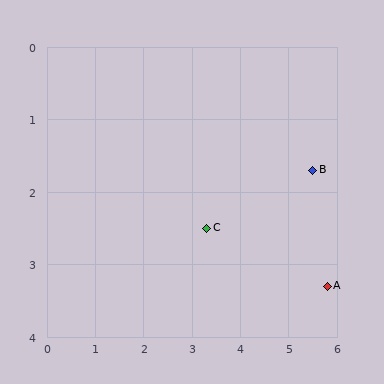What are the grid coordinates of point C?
Point C is at approximately (3.3, 2.5).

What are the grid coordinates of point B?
Point B is at approximately (5.5, 1.7).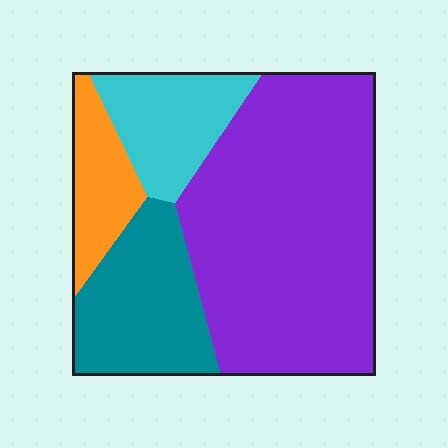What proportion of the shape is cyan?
Cyan takes up about one eighth (1/8) of the shape.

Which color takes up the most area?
Purple, at roughly 55%.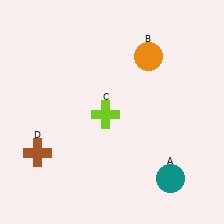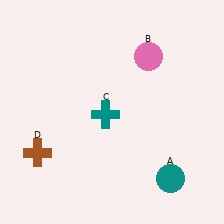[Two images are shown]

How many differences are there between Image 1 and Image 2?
There are 2 differences between the two images.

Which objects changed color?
B changed from orange to pink. C changed from lime to teal.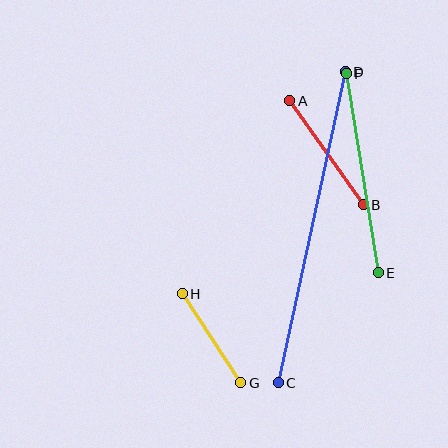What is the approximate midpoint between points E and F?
The midpoint is at approximately (362, 173) pixels.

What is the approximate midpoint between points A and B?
The midpoint is at approximately (326, 153) pixels.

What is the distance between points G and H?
The distance is approximately 106 pixels.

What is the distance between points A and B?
The distance is approximately 128 pixels.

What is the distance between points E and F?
The distance is approximately 202 pixels.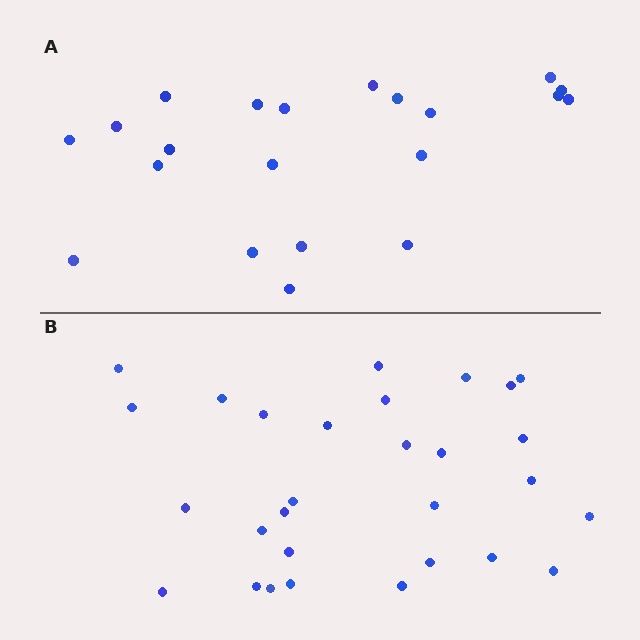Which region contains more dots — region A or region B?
Region B (the bottom region) has more dots.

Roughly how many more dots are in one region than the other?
Region B has roughly 8 or so more dots than region A.